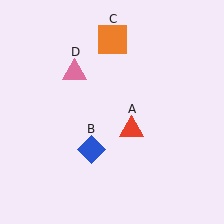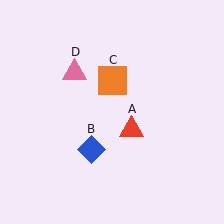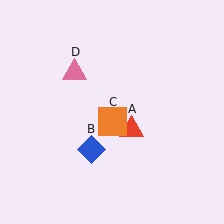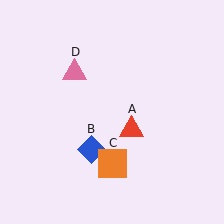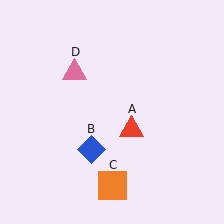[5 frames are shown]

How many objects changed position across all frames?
1 object changed position: orange square (object C).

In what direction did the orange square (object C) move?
The orange square (object C) moved down.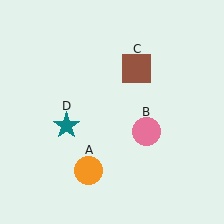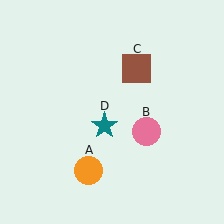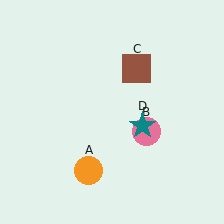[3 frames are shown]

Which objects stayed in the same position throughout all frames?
Orange circle (object A) and pink circle (object B) and brown square (object C) remained stationary.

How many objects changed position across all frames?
1 object changed position: teal star (object D).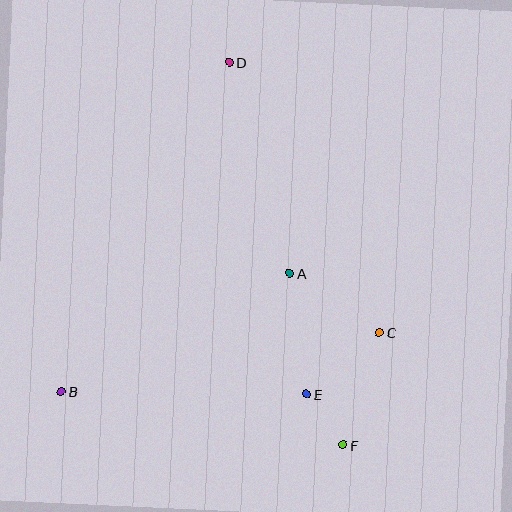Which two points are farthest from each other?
Points D and F are farthest from each other.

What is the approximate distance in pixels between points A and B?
The distance between A and B is approximately 257 pixels.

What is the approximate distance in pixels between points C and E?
The distance between C and E is approximately 95 pixels.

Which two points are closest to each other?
Points E and F are closest to each other.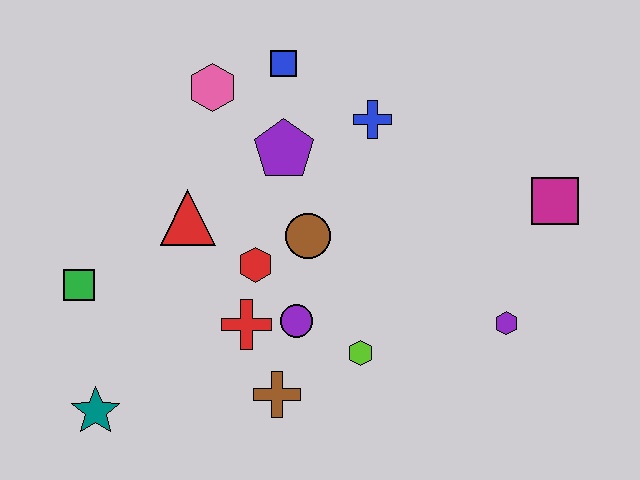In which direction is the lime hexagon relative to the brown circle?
The lime hexagon is below the brown circle.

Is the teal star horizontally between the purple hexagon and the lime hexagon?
No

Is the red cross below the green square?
Yes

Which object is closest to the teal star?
The green square is closest to the teal star.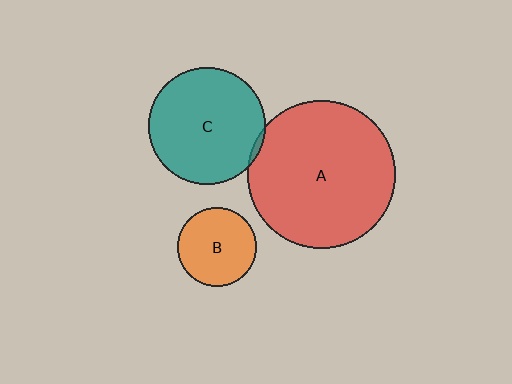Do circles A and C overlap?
Yes.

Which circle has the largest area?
Circle A (red).